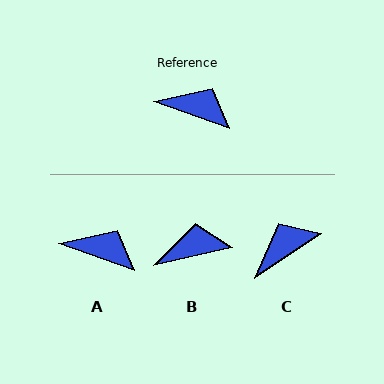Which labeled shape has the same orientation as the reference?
A.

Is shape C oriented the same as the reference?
No, it is off by about 54 degrees.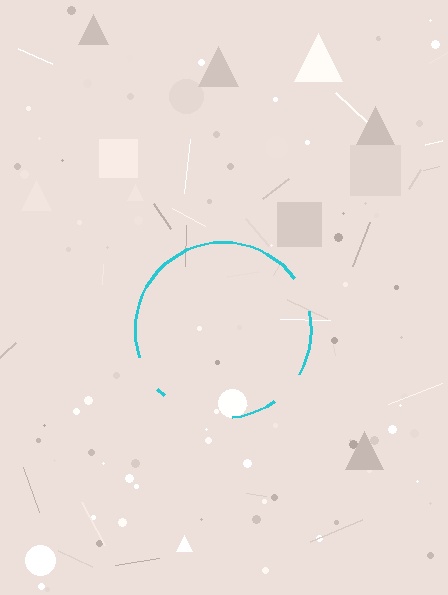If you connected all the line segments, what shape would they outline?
They would outline a circle.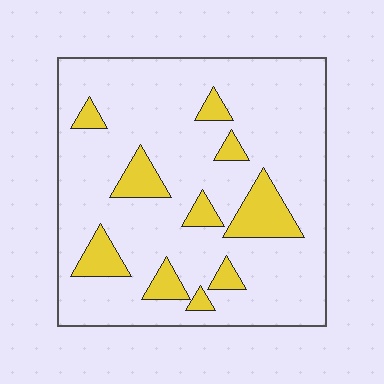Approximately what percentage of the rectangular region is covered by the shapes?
Approximately 15%.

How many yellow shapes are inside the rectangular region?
10.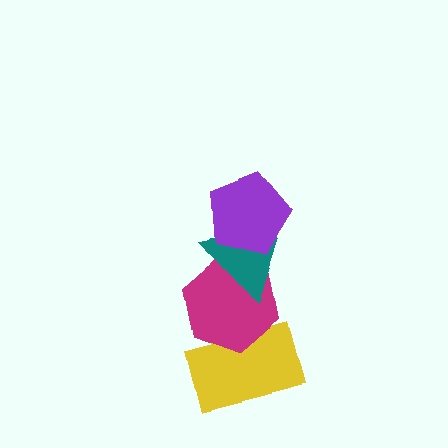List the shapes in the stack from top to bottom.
From top to bottom: the purple pentagon, the teal triangle, the magenta hexagon, the yellow rectangle.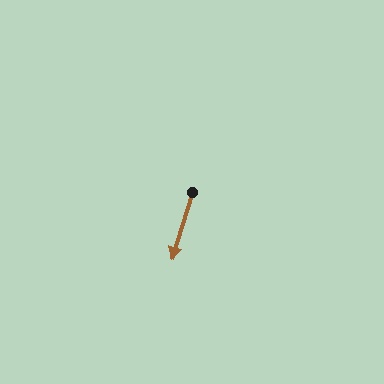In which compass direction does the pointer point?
South.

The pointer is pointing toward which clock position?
Roughly 7 o'clock.